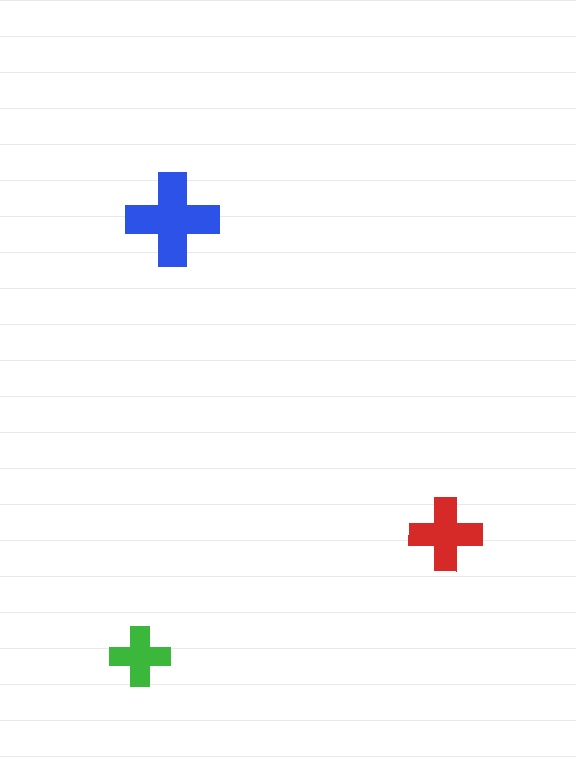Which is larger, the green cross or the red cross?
The red one.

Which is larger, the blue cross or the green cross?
The blue one.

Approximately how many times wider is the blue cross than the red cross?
About 1.5 times wider.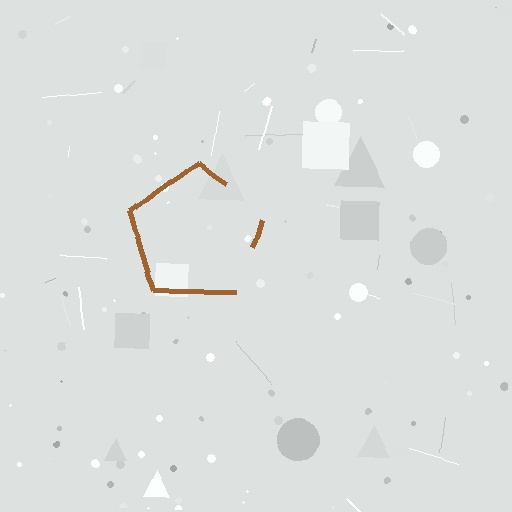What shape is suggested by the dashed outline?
The dashed outline suggests a pentagon.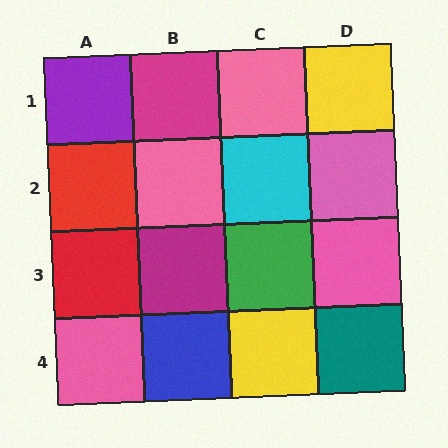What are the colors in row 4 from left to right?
Pink, blue, yellow, teal.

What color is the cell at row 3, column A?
Red.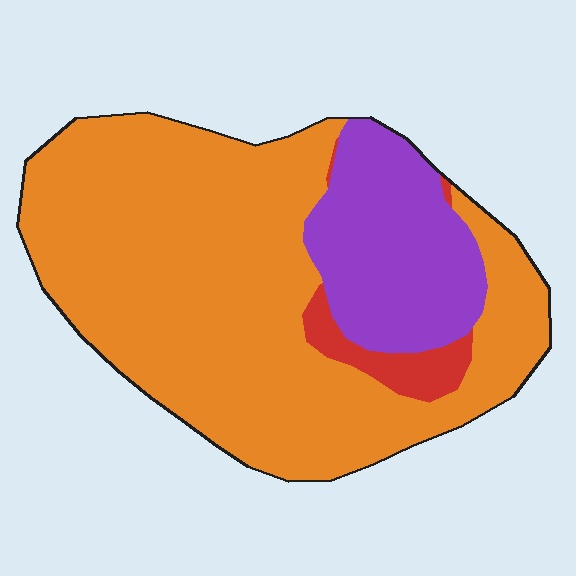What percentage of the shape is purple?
Purple covers roughly 20% of the shape.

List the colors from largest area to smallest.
From largest to smallest: orange, purple, red.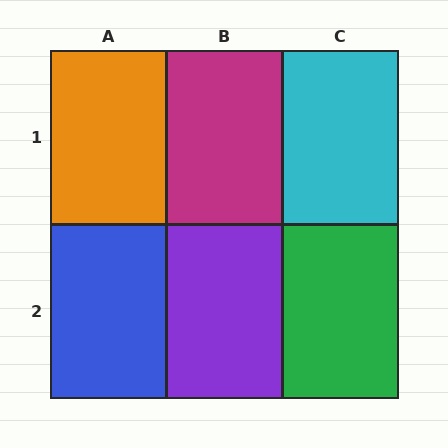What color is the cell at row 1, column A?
Orange.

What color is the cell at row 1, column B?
Magenta.